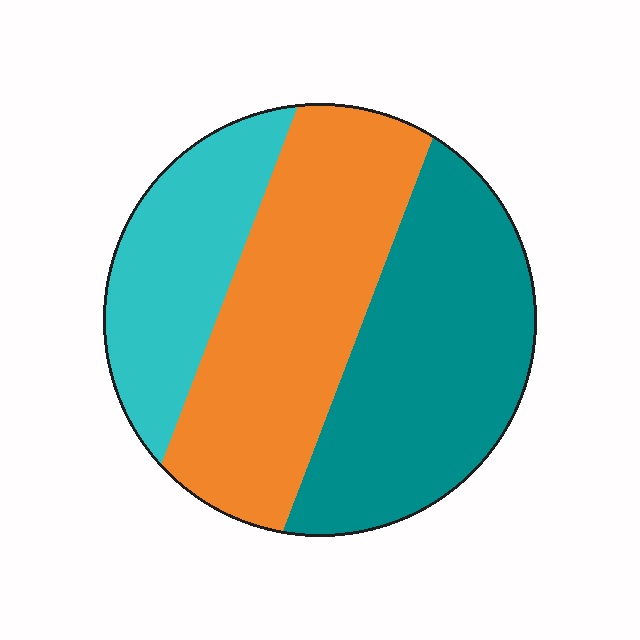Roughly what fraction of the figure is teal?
Teal takes up about three eighths (3/8) of the figure.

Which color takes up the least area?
Cyan, at roughly 25%.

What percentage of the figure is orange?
Orange takes up about two fifths (2/5) of the figure.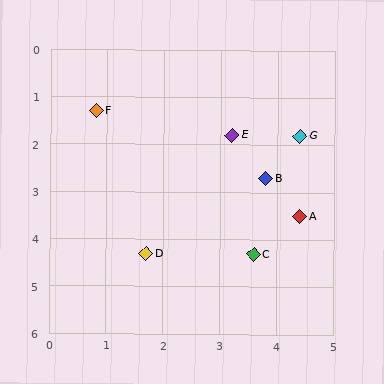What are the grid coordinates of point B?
Point B is at approximately (3.8, 2.7).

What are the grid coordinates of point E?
Point E is at approximately (3.2, 1.8).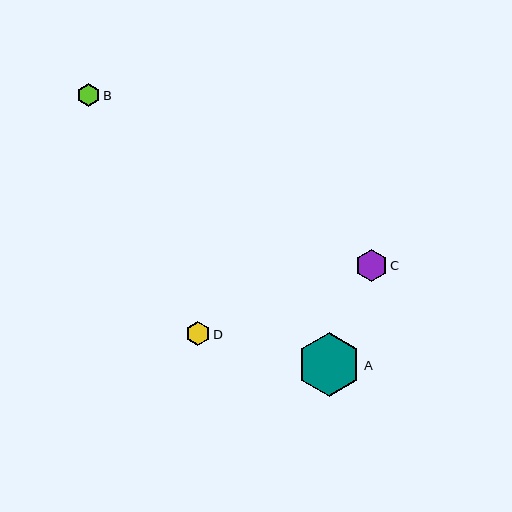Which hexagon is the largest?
Hexagon A is the largest with a size of approximately 63 pixels.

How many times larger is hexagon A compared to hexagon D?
Hexagon A is approximately 2.6 times the size of hexagon D.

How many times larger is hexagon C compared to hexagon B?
Hexagon C is approximately 1.4 times the size of hexagon B.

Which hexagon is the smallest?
Hexagon B is the smallest with a size of approximately 23 pixels.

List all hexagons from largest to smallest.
From largest to smallest: A, C, D, B.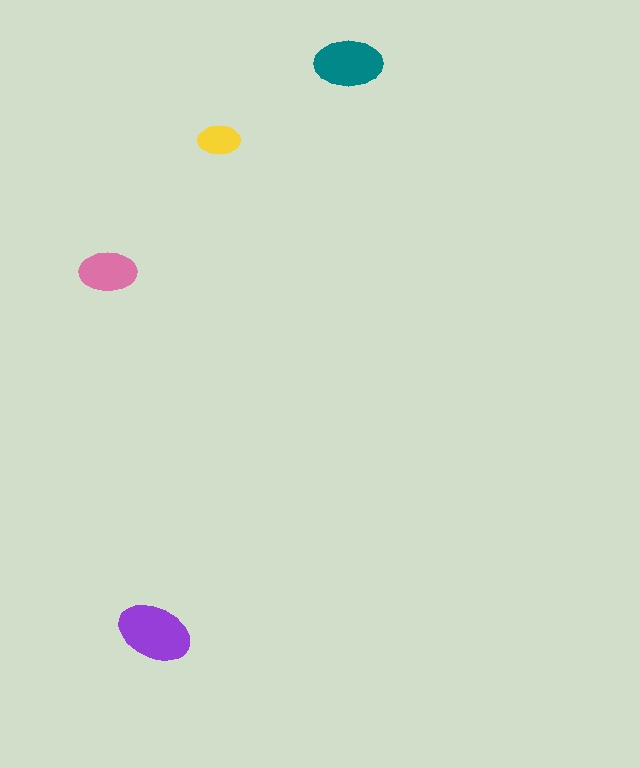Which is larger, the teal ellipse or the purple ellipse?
The purple one.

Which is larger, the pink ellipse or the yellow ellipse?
The pink one.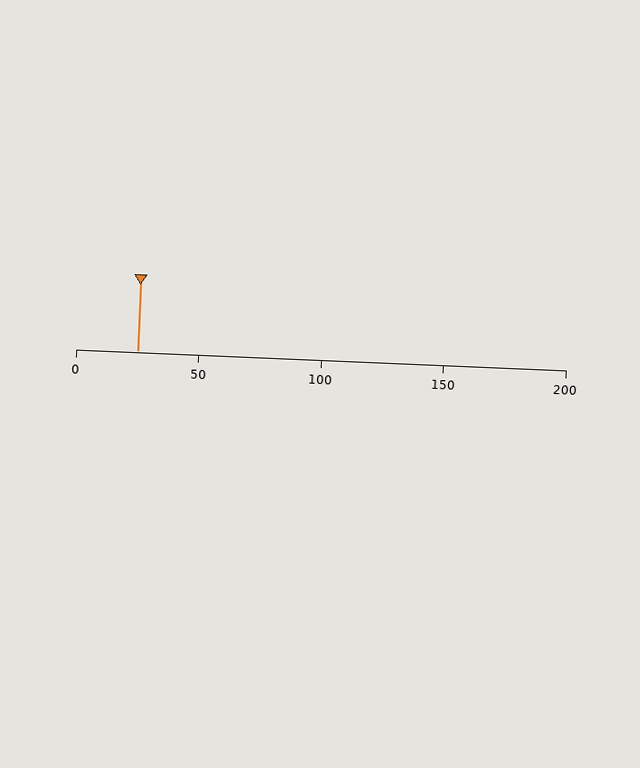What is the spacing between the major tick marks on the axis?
The major ticks are spaced 50 apart.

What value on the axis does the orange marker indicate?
The marker indicates approximately 25.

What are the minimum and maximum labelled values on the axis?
The axis runs from 0 to 200.